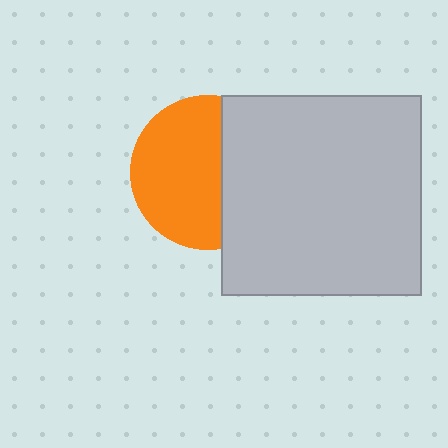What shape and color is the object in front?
The object in front is a light gray square.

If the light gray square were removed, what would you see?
You would see the complete orange circle.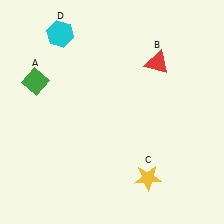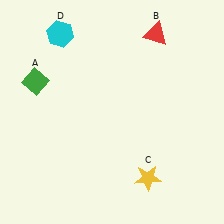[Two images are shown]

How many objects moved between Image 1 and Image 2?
1 object moved between the two images.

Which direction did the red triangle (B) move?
The red triangle (B) moved up.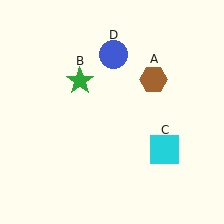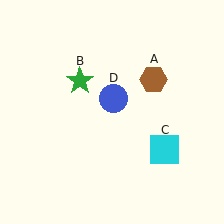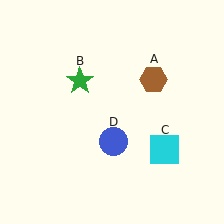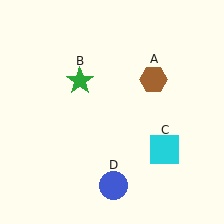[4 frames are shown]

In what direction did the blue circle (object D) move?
The blue circle (object D) moved down.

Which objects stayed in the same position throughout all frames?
Brown hexagon (object A) and green star (object B) and cyan square (object C) remained stationary.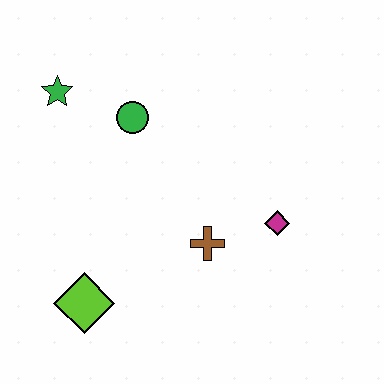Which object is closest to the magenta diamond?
The brown cross is closest to the magenta diamond.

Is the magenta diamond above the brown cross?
Yes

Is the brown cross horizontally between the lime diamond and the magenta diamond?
Yes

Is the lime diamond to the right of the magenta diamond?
No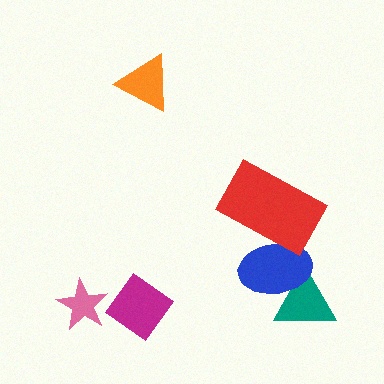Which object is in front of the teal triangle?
The blue ellipse is in front of the teal triangle.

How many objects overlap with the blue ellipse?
2 objects overlap with the blue ellipse.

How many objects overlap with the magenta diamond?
0 objects overlap with the magenta diamond.